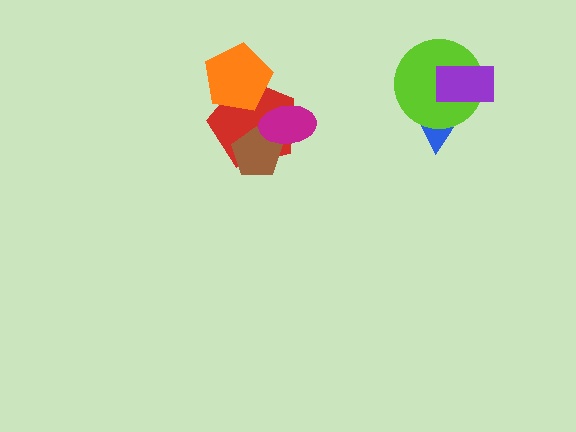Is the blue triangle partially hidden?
Yes, it is partially covered by another shape.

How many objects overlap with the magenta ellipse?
2 objects overlap with the magenta ellipse.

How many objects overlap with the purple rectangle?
2 objects overlap with the purple rectangle.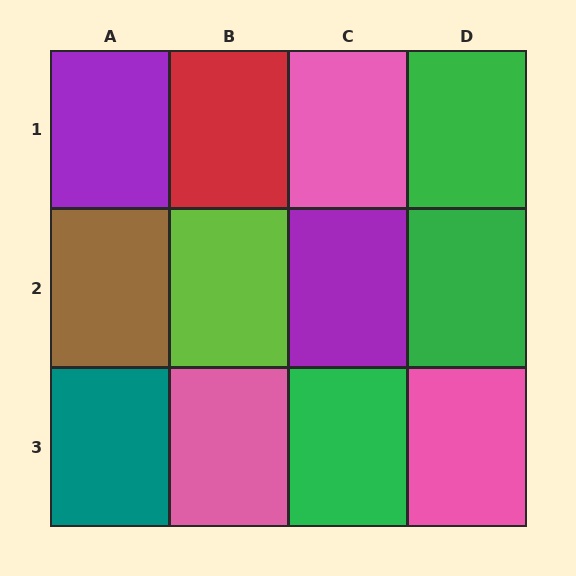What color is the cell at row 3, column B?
Pink.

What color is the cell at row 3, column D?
Pink.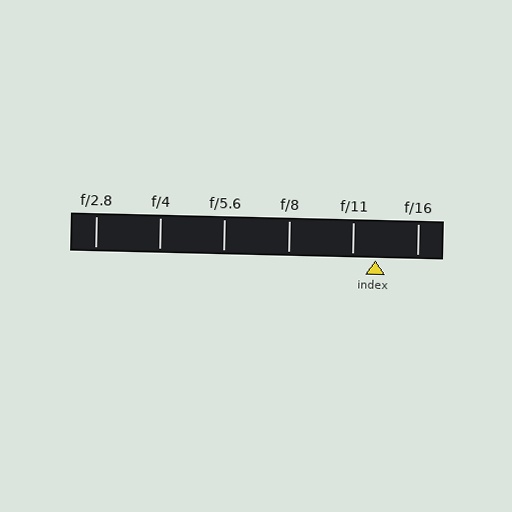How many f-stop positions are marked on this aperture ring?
There are 6 f-stop positions marked.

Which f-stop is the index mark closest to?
The index mark is closest to f/11.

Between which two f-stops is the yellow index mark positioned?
The index mark is between f/11 and f/16.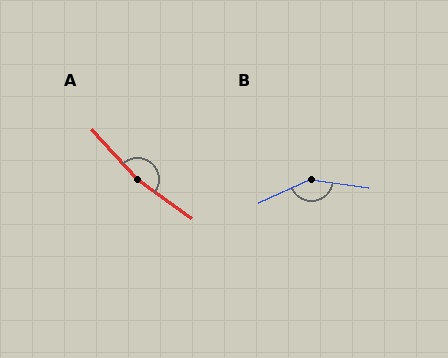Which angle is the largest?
A, at approximately 169 degrees.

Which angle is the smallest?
B, at approximately 147 degrees.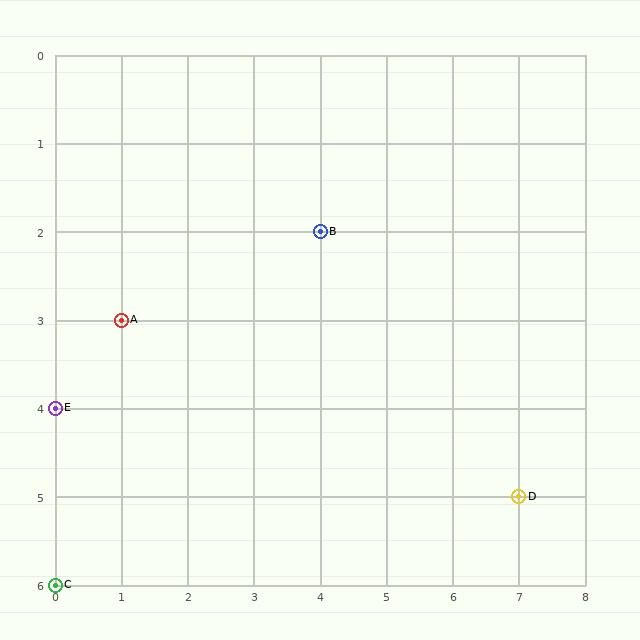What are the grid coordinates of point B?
Point B is at grid coordinates (4, 2).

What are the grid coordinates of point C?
Point C is at grid coordinates (0, 6).